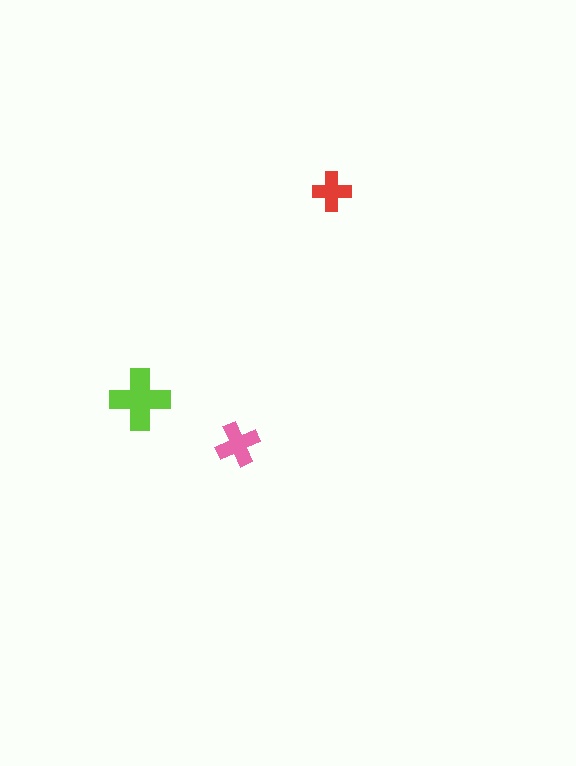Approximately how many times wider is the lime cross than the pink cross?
About 1.5 times wider.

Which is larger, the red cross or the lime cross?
The lime one.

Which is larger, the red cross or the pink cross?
The pink one.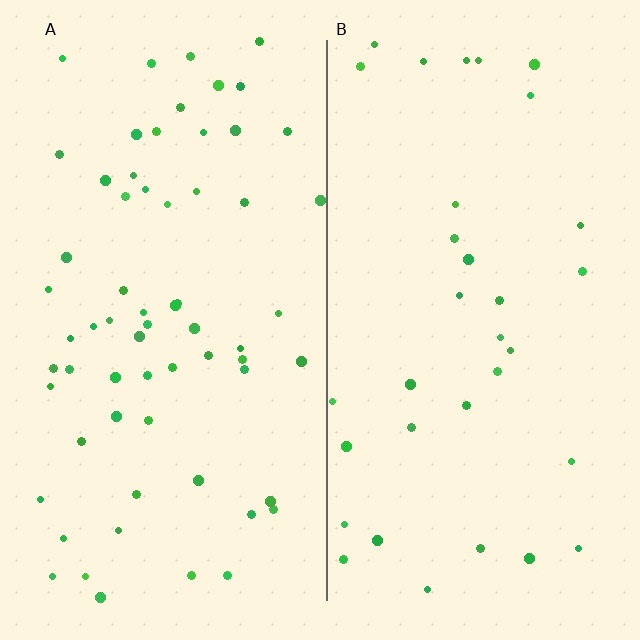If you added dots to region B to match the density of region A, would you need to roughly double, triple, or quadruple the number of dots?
Approximately double.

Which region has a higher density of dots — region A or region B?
A (the left).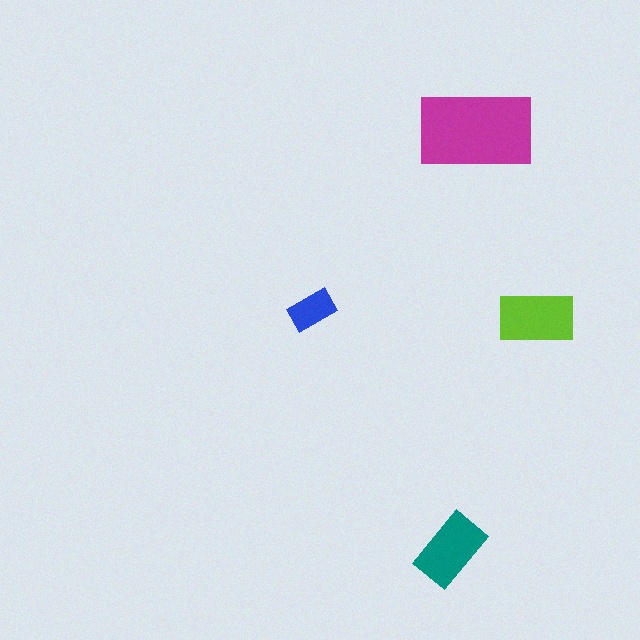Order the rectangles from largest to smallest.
the magenta one, the lime one, the teal one, the blue one.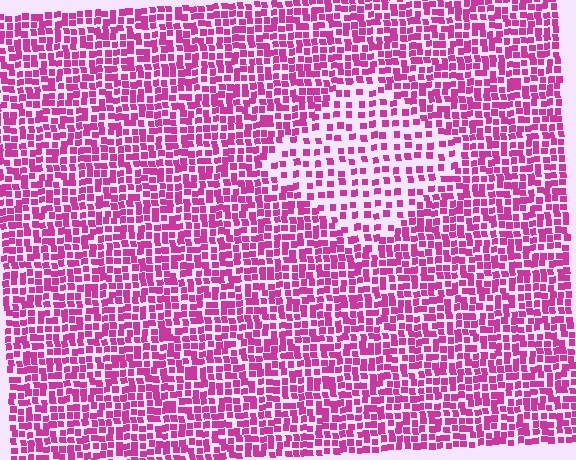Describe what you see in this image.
The image contains small magenta elements arranged at two different densities. A diamond-shaped region is visible where the elements are less densely packed than the surrounding area.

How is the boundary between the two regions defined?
The boundary is defined by a change in element density (approximately 2.0x ratio). All elements are the same color, size, and shape.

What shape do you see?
I see a diamond.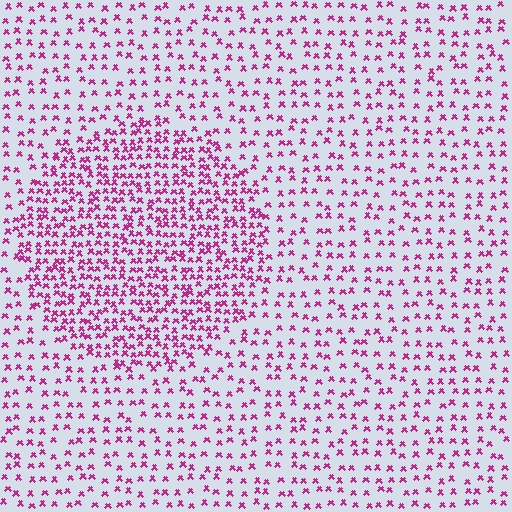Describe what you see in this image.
The image contains small magenta elements arranged at two different densities. A circle-shaped region is visible where the elements are more densely packed than the surrounding area.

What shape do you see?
I see a circle.